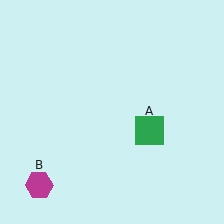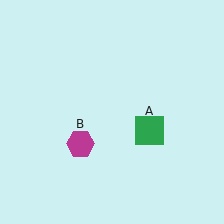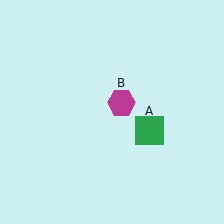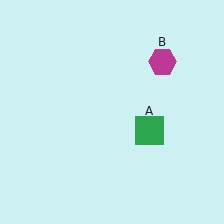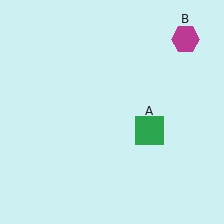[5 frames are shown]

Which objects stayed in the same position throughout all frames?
Green square (object A) remained stationary.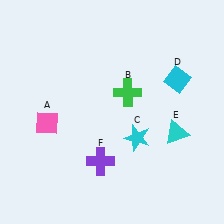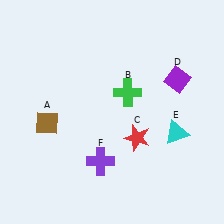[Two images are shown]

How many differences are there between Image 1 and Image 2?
There are 3 differences between the two images.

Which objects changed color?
A changed from pink to brown. C changed from cyan to red. D changed from cyan to purple.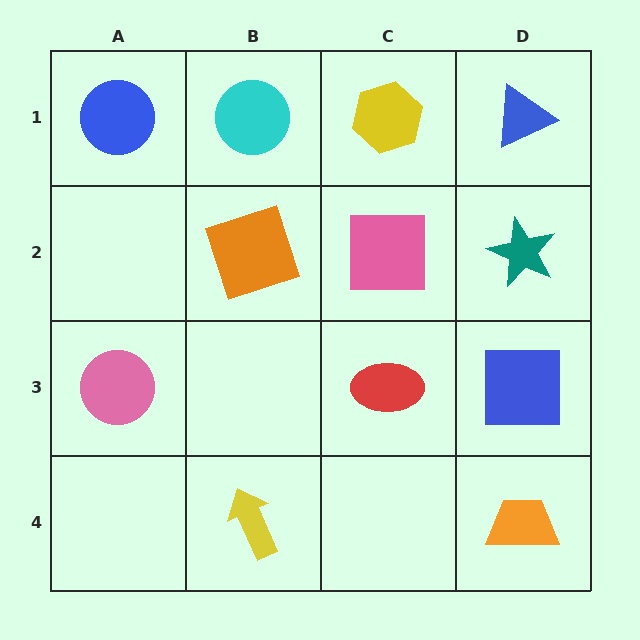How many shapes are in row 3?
3 shapes.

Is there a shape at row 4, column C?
No, that cell is empty.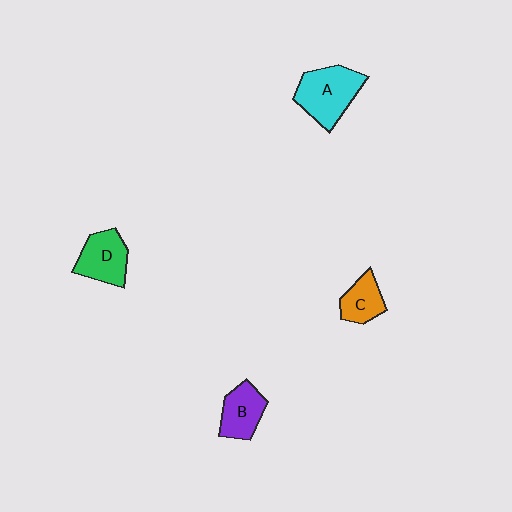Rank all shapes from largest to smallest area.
From largest to smallest: A (cyan), D (green), B (purple), C (orange).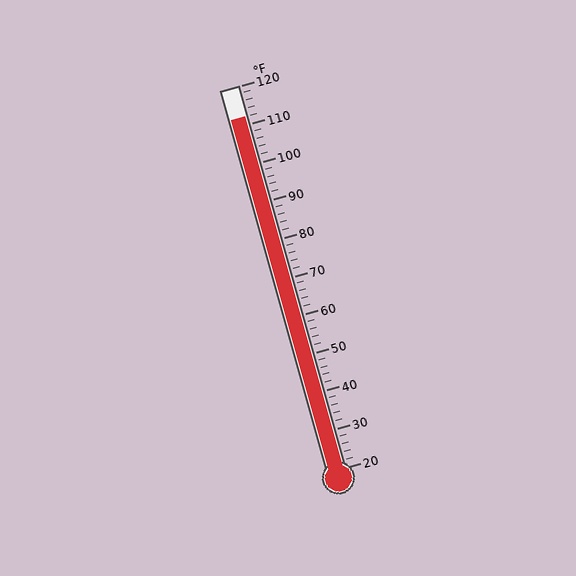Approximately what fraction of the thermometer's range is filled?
The thermometer is filled to approximately 90% of its range.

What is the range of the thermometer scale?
The thermometer scale ranges from 20°F to 120°F.